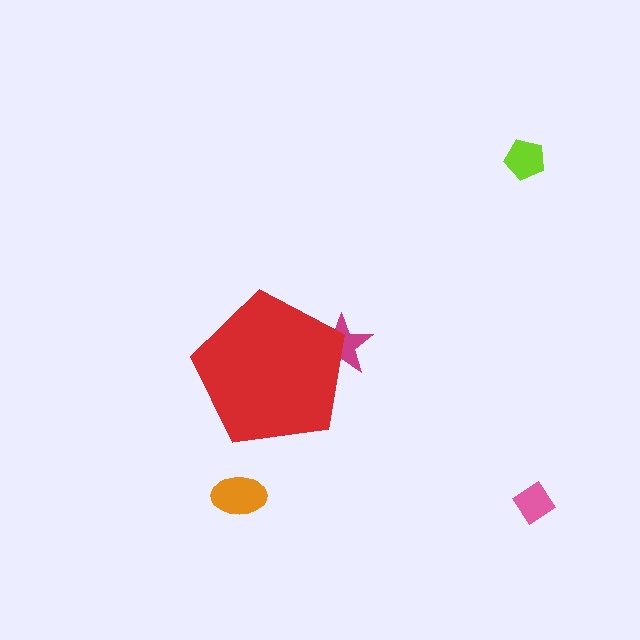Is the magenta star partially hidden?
Yes, the magenta star is partially hidden behind the red pentagon.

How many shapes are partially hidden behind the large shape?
1 shape is partially hidden.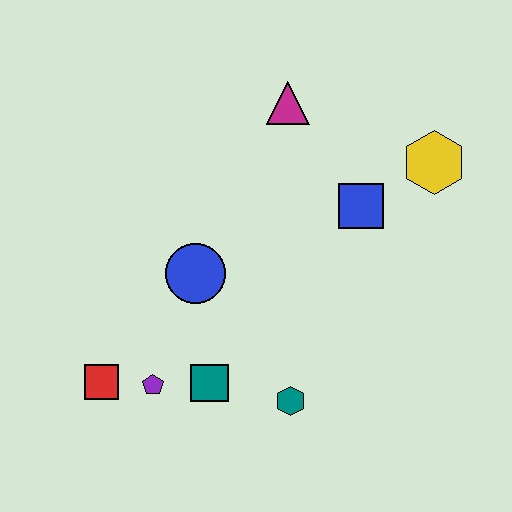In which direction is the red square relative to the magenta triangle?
The red square is below the magenta triangle.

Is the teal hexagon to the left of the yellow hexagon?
Yes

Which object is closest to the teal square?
The purple pentagon is closest to the teal square.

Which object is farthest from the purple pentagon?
The yellow hexagon is farthest from the purple pentagon.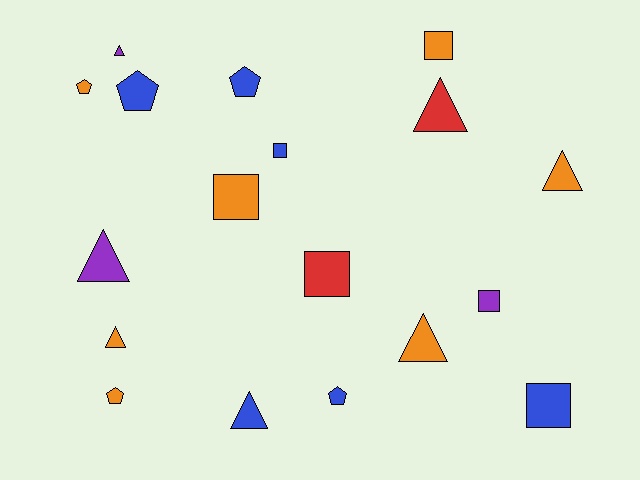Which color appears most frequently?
Orange, with 7 objects.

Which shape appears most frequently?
Triangle, with 7 objects.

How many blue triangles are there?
There is 1 blue triangle.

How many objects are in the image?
There are 18 objects.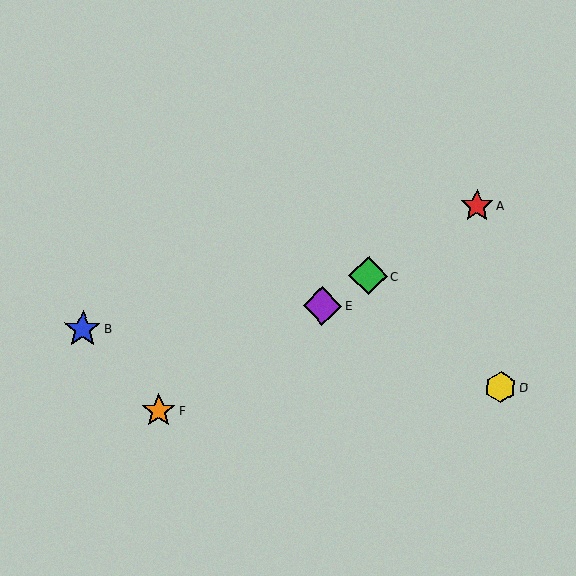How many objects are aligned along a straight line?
4 objects (A, C, E, F) are aligned along a straight line.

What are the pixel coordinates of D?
Object D is at (501, 387).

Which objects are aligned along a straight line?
Objects A, C, E, F are aligned along a straight line.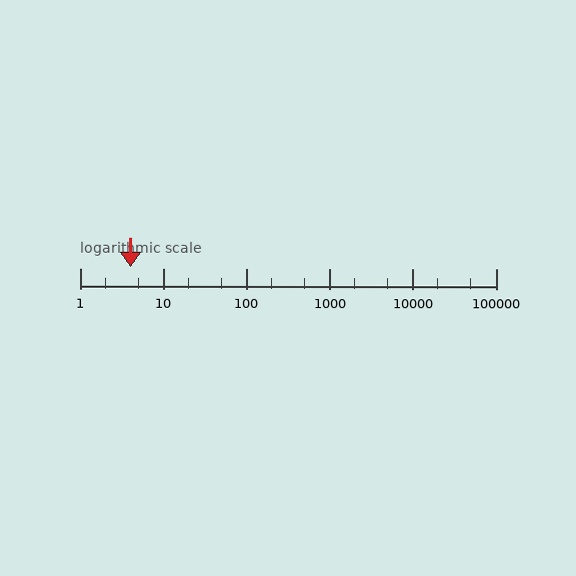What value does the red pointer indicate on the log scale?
The pointer indicates approximately 4.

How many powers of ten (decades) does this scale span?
The scale spans 5 decades, from 1 to 100000.